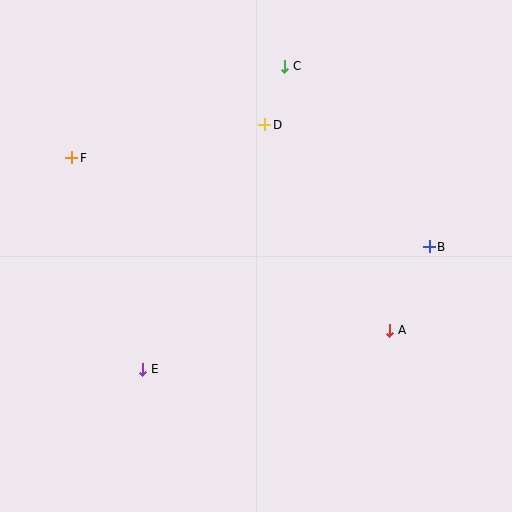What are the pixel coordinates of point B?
Point B is at (429, 247).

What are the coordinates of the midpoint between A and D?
The midpoint between A and D is at (327, 227).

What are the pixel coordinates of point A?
Point A is at (390, 330).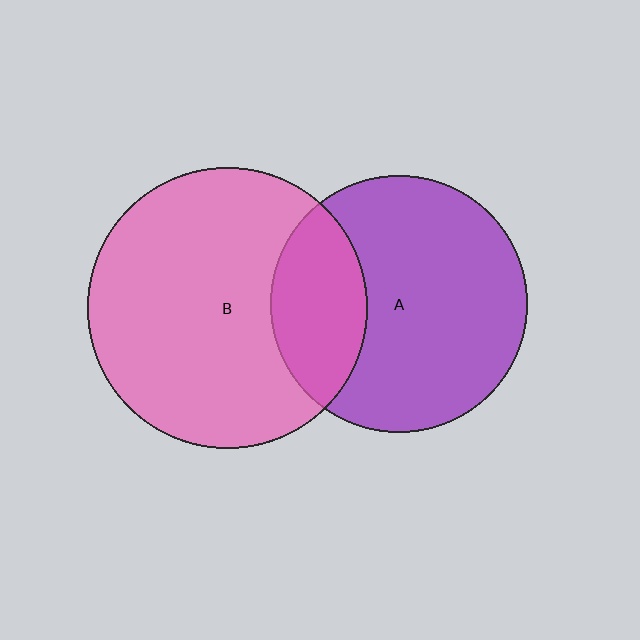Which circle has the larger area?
Circle B (pink).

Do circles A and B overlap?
Yes.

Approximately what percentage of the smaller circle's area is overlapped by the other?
Approximately 25%.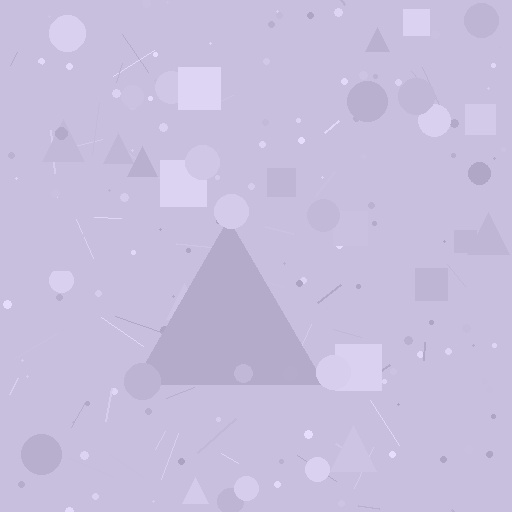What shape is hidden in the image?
A triangle is hidden in the image.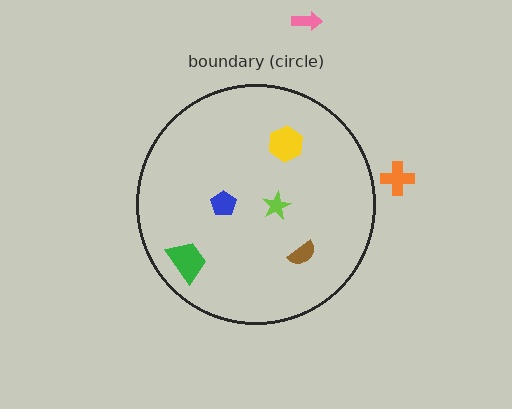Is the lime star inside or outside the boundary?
Inside.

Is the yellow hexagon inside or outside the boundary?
Inside.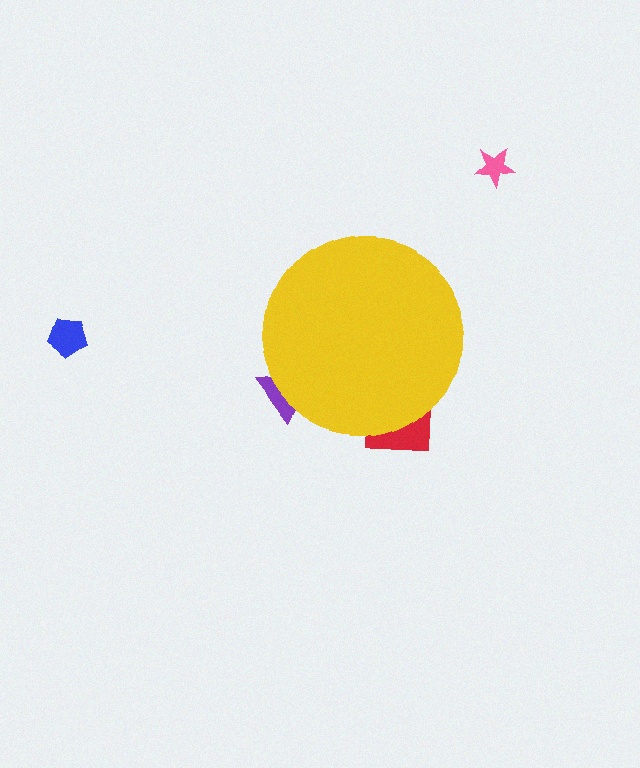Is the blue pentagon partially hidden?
No, the blue pentagon is fully visible.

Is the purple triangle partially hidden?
Yes, the purple triangle is partially hidden behind the yellow circle.